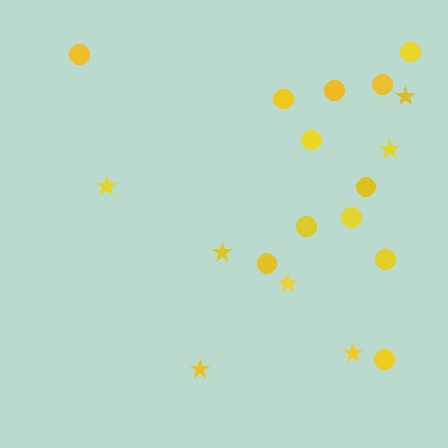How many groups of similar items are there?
There are 2 groups: one group of circles (12) and one group of stars (7).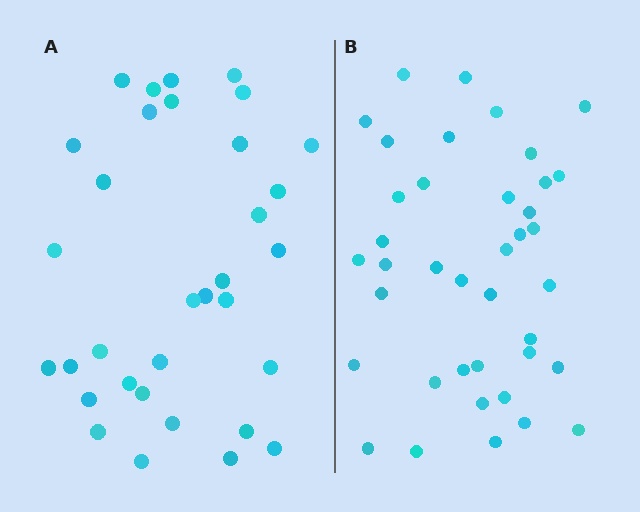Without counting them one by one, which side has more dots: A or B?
Region B (the right region) has more dots.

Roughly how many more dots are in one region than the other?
Region B has about 6 more dots than region A.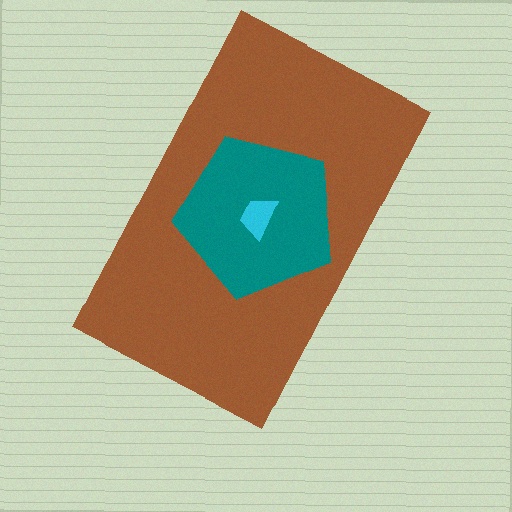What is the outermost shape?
The brown rectangle.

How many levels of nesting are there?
3.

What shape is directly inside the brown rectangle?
The teal pentagon.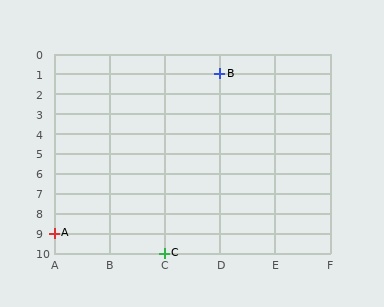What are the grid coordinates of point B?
Point B is at grid coordinates (D, 1).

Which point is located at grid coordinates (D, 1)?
Point B is at (D, 1).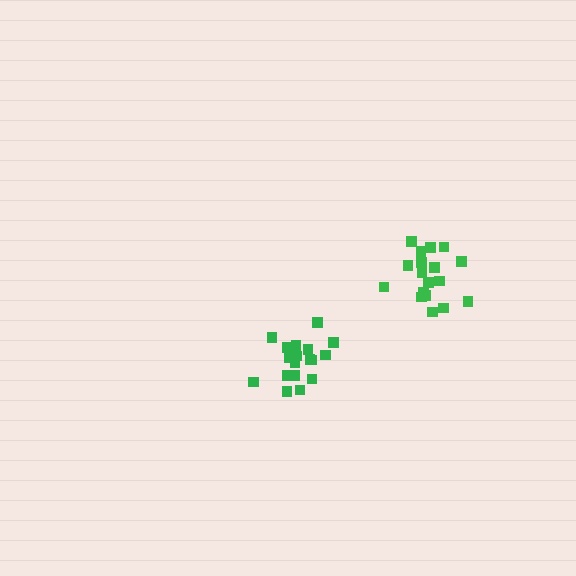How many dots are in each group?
Group 1: 19 dots, Group 2: 18 dots (37 total).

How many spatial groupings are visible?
There are 2 spatial groupings.